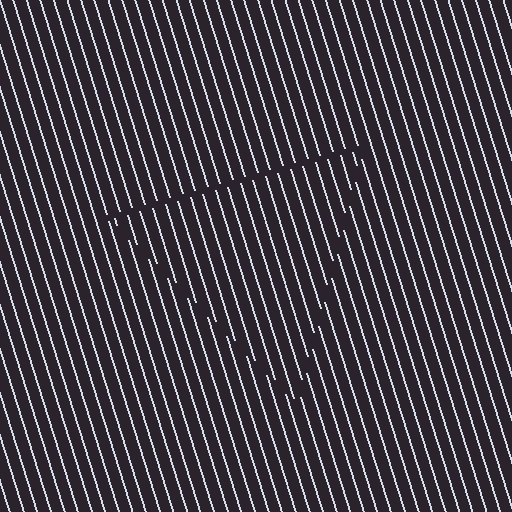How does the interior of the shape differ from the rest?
The interior of the shape contains the same grating, shifted by half a period — the contour is defined by the phase discontinuity where line-ends from the inner and outer gratings abut.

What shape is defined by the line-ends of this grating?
An illusory triangle. The interior of the shape contains the same grating, shifted by half a period — the contour is defined by the phase discontinuity where line-ends from the inner and outer gratings abut.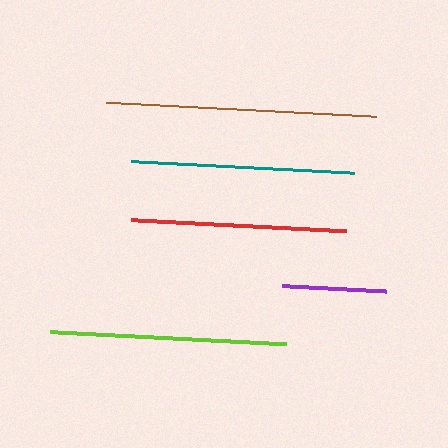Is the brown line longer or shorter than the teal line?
The brown line is longer than the teal line.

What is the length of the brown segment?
The brown segment is approximately 270 pixels long.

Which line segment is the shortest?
The purple line is the shortest at approximately 104 pixels.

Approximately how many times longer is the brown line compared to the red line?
The brown line is approximately 1.3 times the length of the red line.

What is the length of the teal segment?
The teal segment is approximately 224 pixels long.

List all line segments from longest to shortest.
From longest to shortest: brown, lime, teal, red, purple.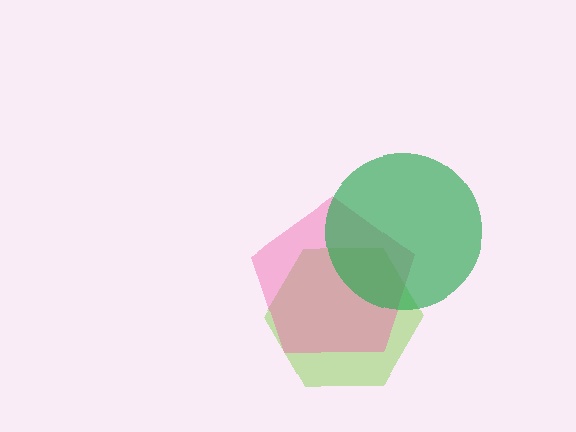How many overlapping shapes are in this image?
There are 3 overlapping shapes in the image.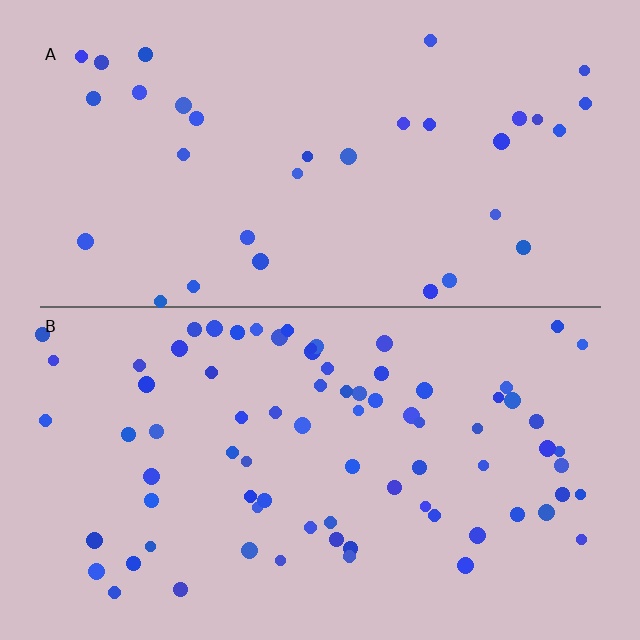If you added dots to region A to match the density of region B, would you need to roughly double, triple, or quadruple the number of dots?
Approximately double.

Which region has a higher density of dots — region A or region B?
B (the bottom).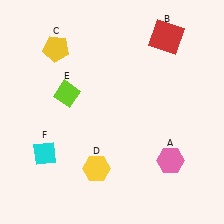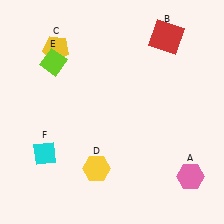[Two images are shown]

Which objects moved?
The objects that moved are: the pink hexagon (A), the lime diamond (E).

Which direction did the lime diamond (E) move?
The lime diamond (E) moved up.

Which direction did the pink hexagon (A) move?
The pink hexagon (A) moved right.